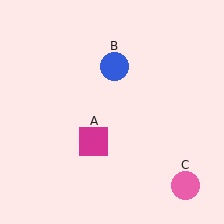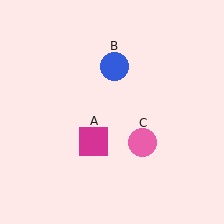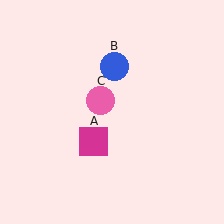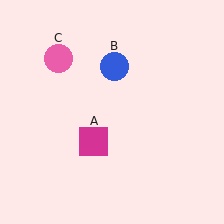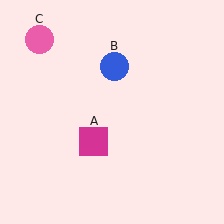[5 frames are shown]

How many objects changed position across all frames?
1 object changed position: pink circle (object C).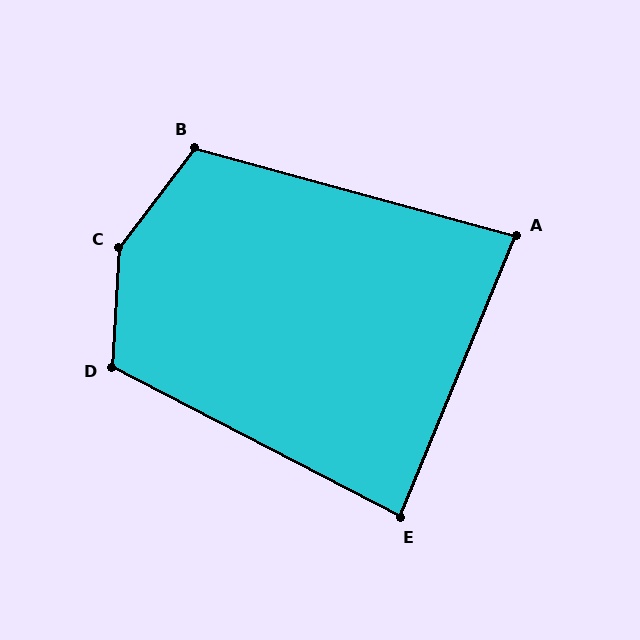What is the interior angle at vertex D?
Approximately 114 degrees (obtuse).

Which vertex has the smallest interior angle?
A, at approximately 83 degrees.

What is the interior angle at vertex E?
Approximately 85 degrees (acute).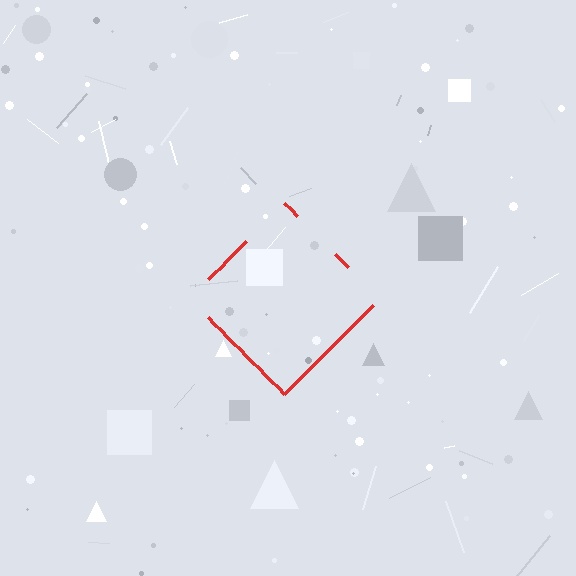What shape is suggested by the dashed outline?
The dashed outline suggests a diamond.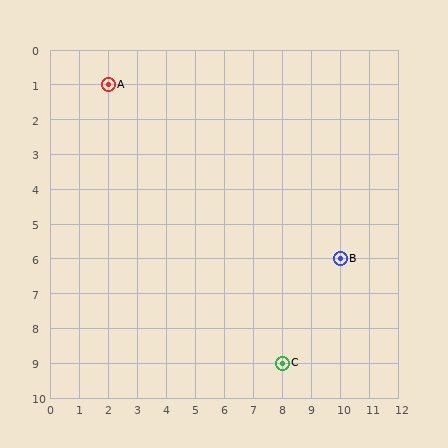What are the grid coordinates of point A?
Point A is at grid coordinates (2, 1).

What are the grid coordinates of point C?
Point C is at grid coordinates (8, 9).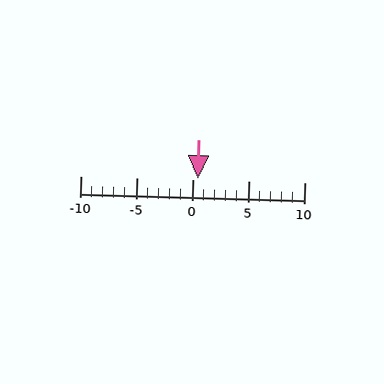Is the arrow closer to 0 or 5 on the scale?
The arrow is closer to 0.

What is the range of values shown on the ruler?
The ruler shows values from -10 to 10.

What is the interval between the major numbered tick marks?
The major tick marks are spaced 5 units apart.